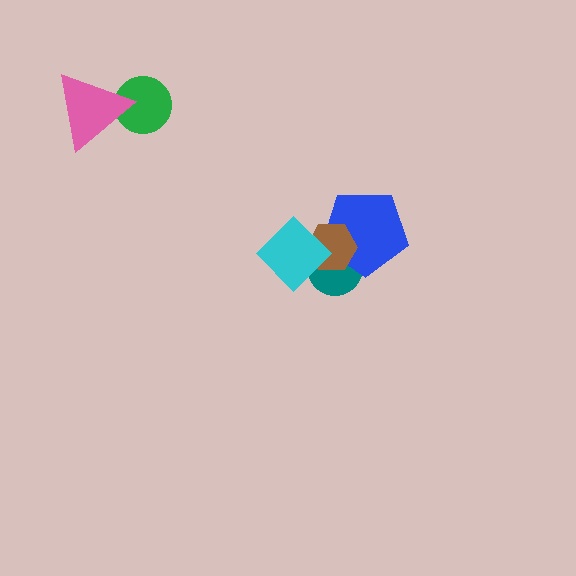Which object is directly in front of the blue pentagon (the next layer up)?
The brown hexagon is directly in front of the blue pentagon.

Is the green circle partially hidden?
Yes, it is partially covered by another shape.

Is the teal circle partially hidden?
Yes, it is partially covered by another shape.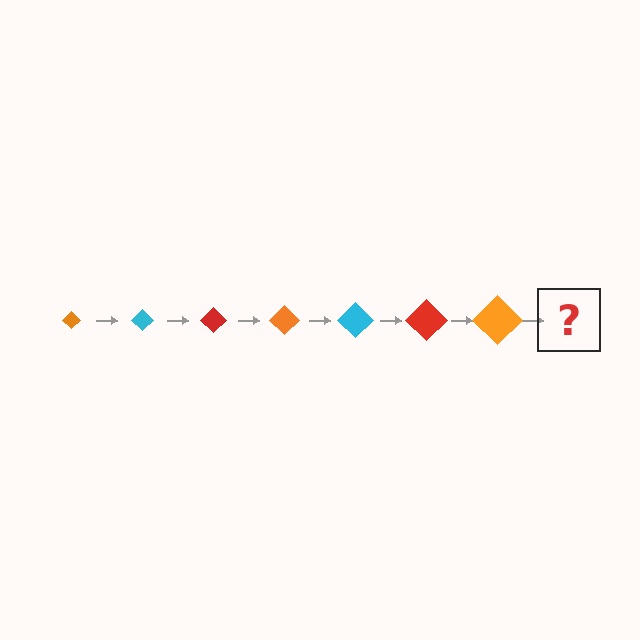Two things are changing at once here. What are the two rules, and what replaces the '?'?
The two rules are that the diamond grows larger each step and the color cycles through orange, cyan, and red. The '?' should be a cyan diamond, larger than the previous one.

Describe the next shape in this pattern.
It should be a cyan diamond, larger than the previous one.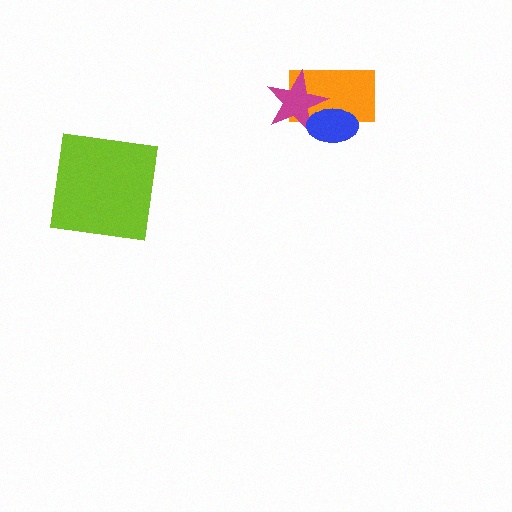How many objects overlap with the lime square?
0 objects overlap with the lime square.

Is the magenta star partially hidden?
Yes, it is partially covered by another shape.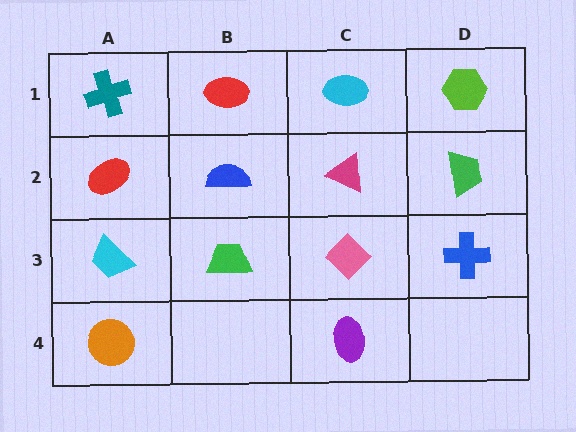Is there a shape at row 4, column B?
No, that cell is empty.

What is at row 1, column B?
A red ellipse.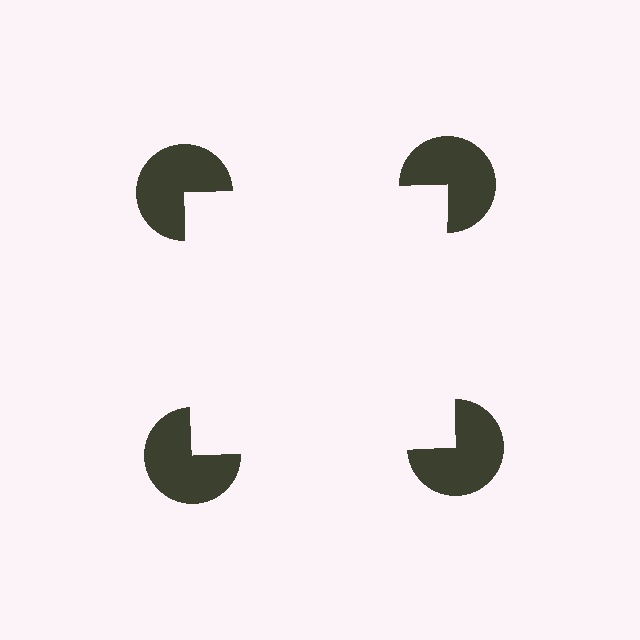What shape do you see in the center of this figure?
An illusory square — its edges are inferred from the aligned wedge cuts in the pac-man discs, not physically drawn.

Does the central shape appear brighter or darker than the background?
It typically appears slightly brighter than the background, even though no actual brightness change is drawn.